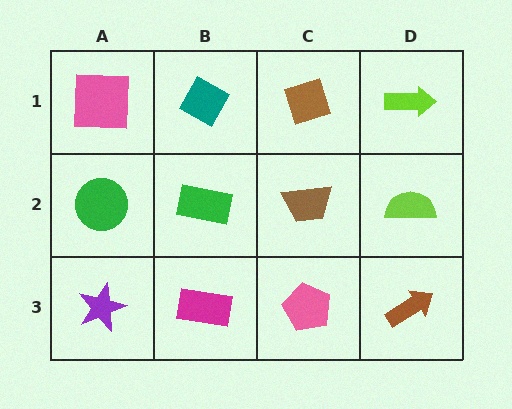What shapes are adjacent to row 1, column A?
A green circle (row 2, column A), a teal diamond (row 1, column B).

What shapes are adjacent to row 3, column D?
A lime semicircle (row 2, column D), a pink pentagon (row 3, column C).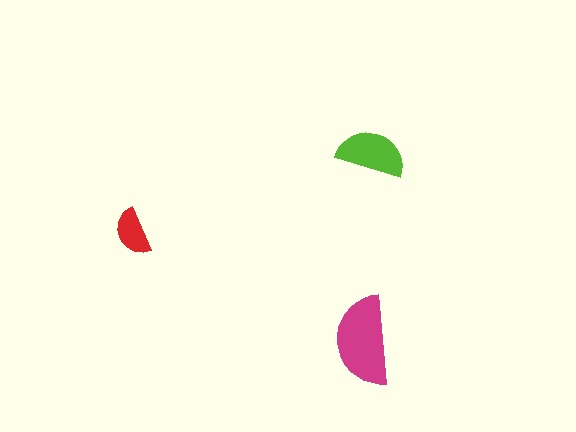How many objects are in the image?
There are 3 objects in the image.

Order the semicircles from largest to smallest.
the magenta one, the lime one, the red one.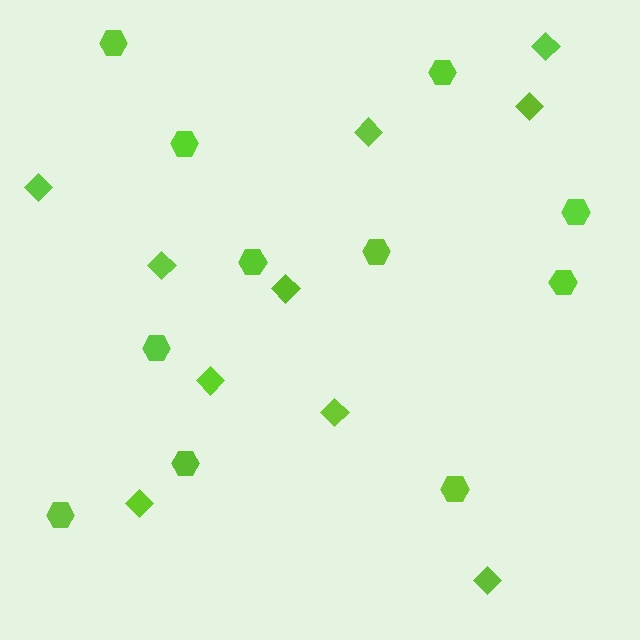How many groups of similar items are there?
There are 2 groups: one group of diamonds (10) and one group of hexagons (11).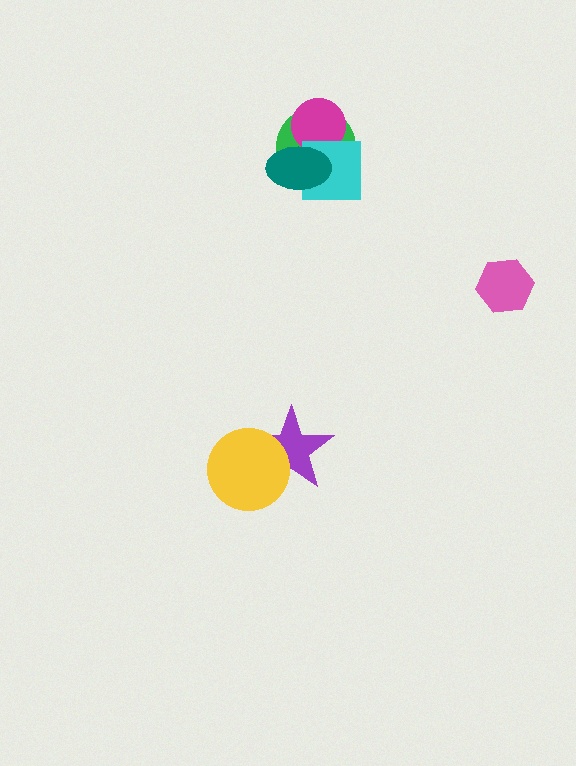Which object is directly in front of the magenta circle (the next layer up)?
The cyan square is directly in front of the magenta circle.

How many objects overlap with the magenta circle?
3 objects overlap with the magenta circle.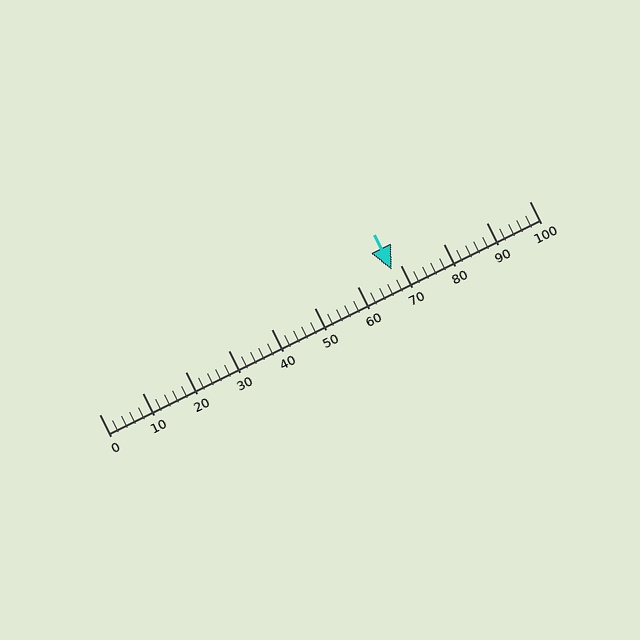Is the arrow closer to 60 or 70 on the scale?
The arrow is closer to 70.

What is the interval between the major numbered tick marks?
The major tick marks are spaced 10 units apart.